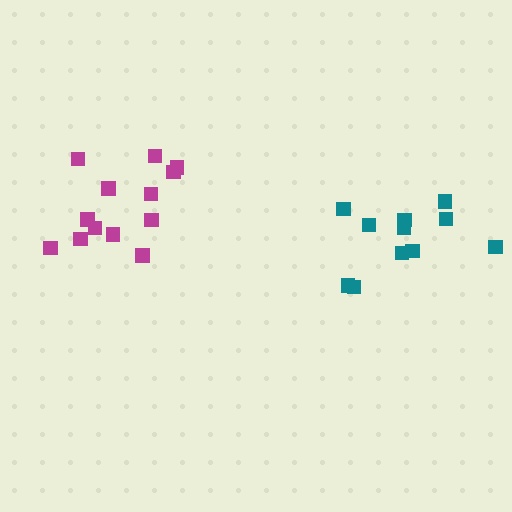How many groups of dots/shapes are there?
There are 2 groups.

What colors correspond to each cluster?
The clusters are colored: teal, magenta.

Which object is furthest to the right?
The teal cluster is rightmost.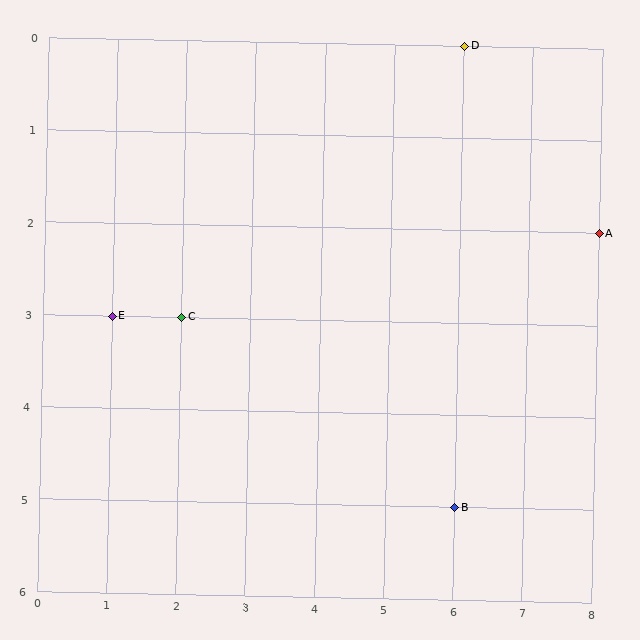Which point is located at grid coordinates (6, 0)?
Point D is at (6, 0).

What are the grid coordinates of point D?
Point D is at grid coordinates (6, 0).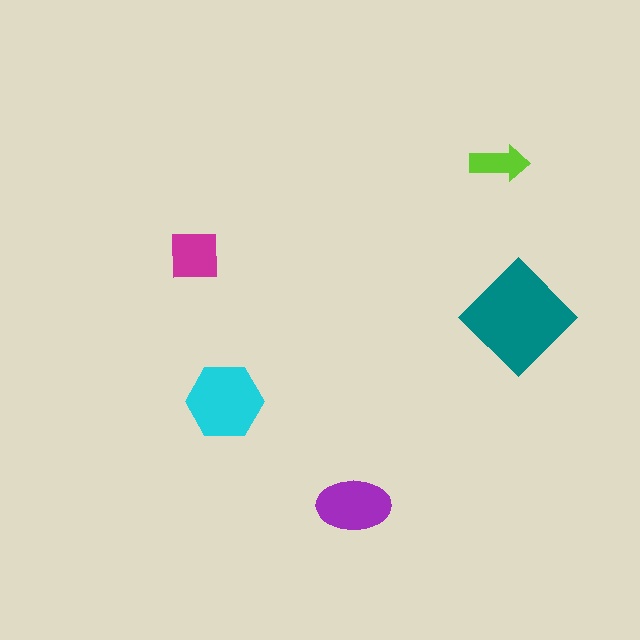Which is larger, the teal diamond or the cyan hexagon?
The teal diamond.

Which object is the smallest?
The lime arrow.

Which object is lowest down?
The purple ellipse is bottommost.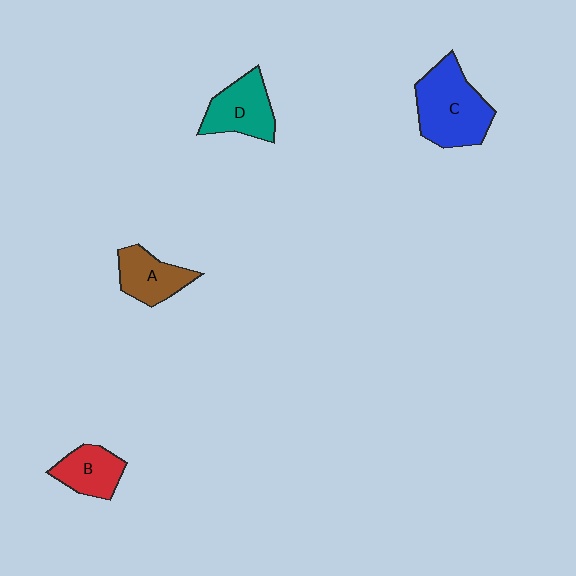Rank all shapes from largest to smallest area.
From largest to smallest: C (blue), D (teal), A (brown), B (red).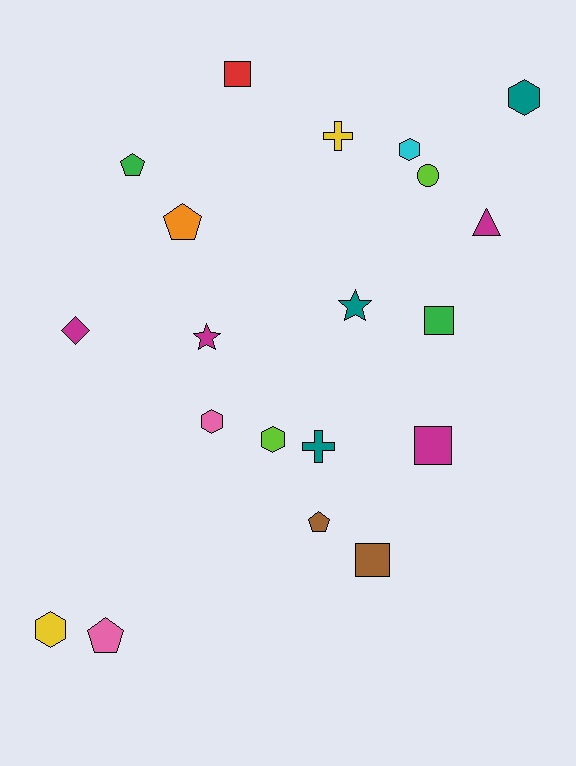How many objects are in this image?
There are 20 objects.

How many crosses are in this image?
There are 2 crosses.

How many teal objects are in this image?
There are 3 teal objects.